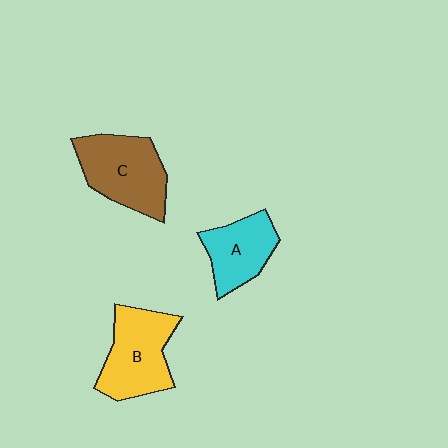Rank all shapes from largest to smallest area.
From largest to smallest: C (brown), B (yellow), A (cyan).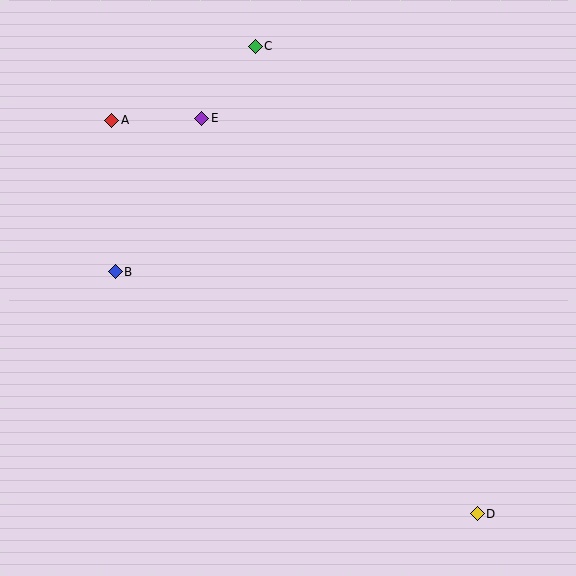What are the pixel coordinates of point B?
Point B is at (115, 272).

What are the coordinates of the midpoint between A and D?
The midpoint between A and D is at (295, 317).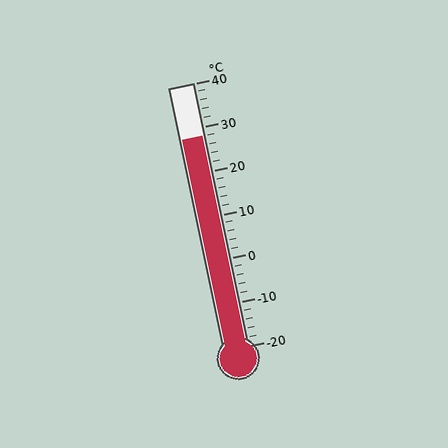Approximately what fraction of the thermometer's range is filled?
The thermometer is filled to approximately 80% of its range.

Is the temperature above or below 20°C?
The temperature is above 20°C.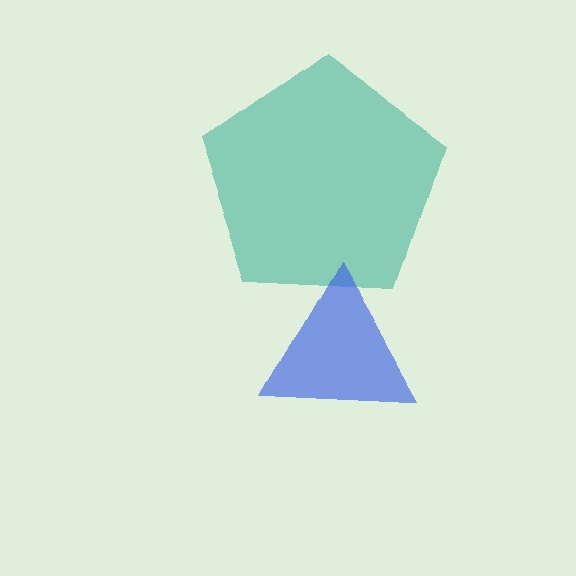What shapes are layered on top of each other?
The layered shapes are: a teal pentagon, a blue triangle.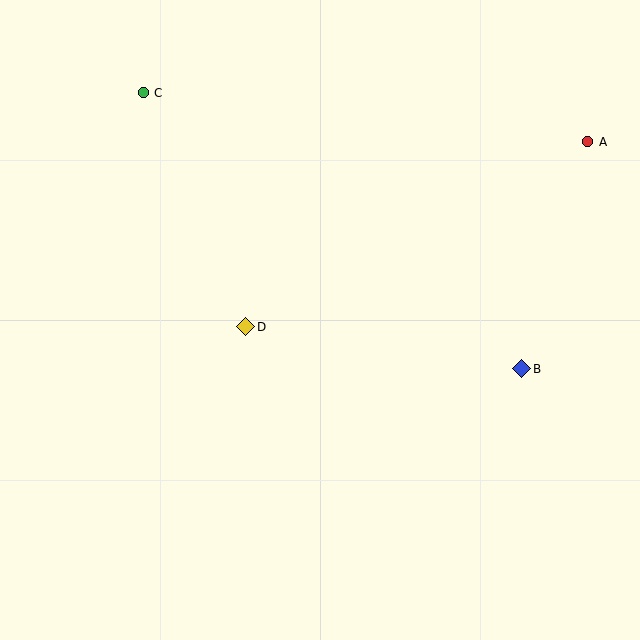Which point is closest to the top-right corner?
Point A is closest to the top-right corner.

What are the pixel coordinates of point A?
Point A is at (588, 142).